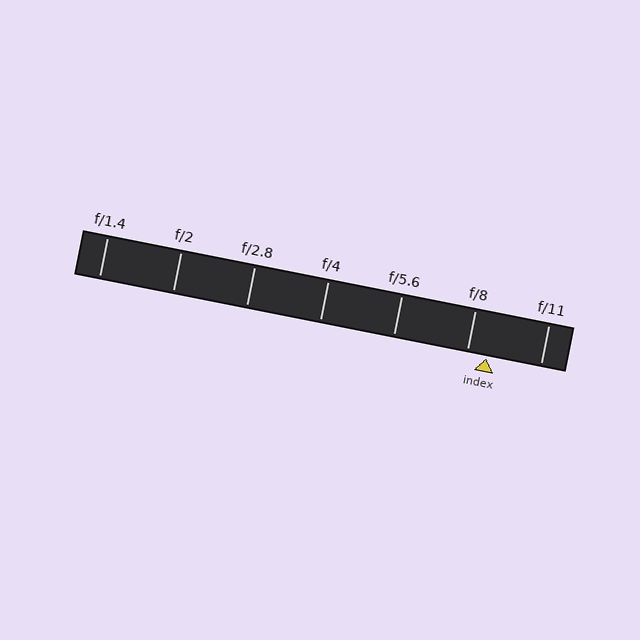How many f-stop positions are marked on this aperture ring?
There are 7 f-stop positions marked.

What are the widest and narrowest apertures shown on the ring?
The widest aperture shown is f/1.4 and the narrowest is f/11.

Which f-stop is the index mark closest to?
The index mark is closest to f/8.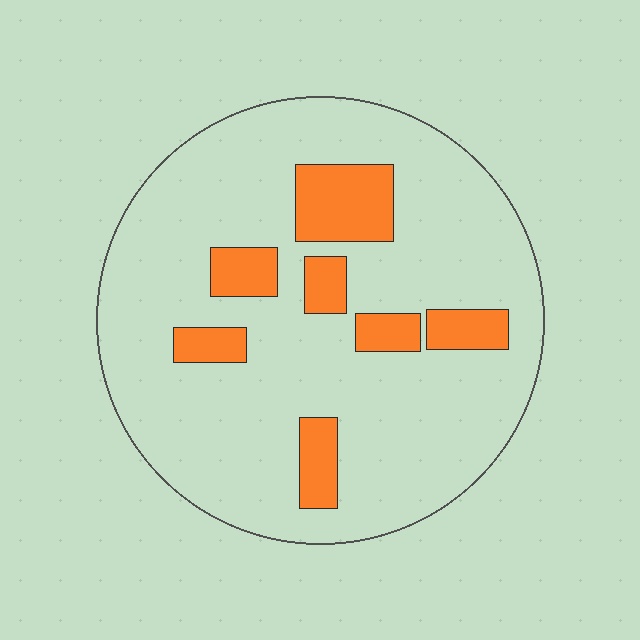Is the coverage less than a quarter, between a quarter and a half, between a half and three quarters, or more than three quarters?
Less than a quarter.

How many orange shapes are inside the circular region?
7.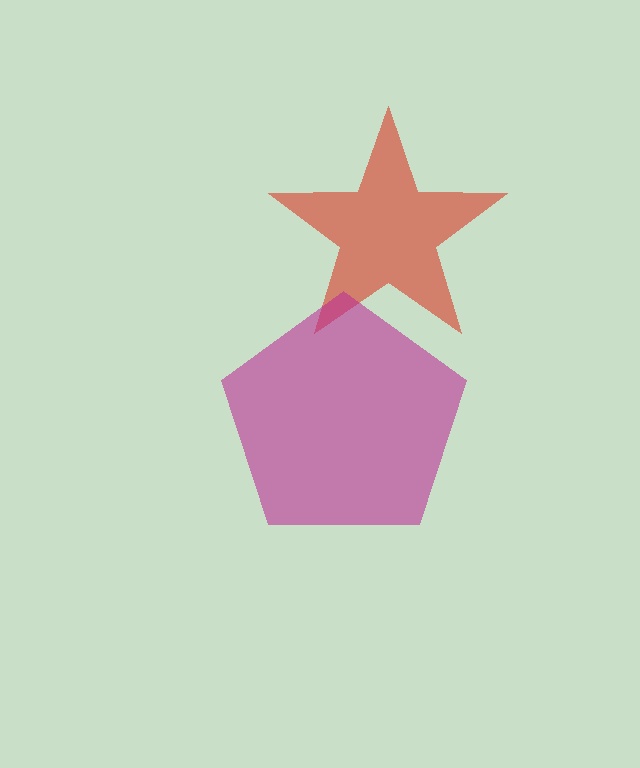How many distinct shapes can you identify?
There are 2 distinct shapes: a red star, a magenta pentagon.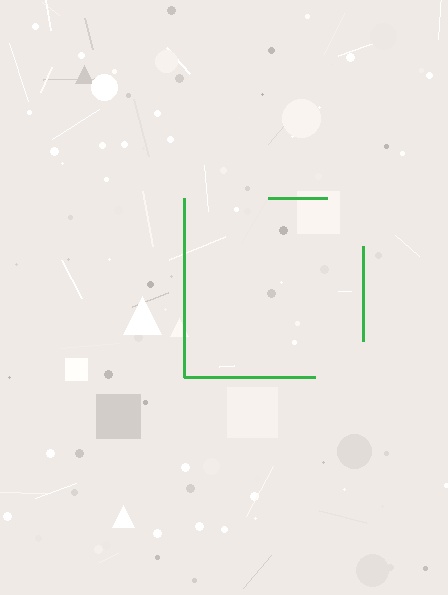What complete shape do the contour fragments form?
The contour fragments form a square.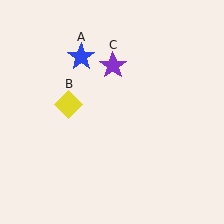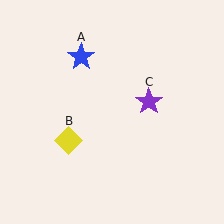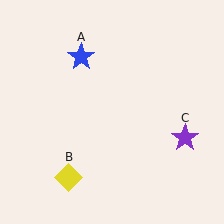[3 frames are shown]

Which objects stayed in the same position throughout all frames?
Blue star (object A) remained stationary.